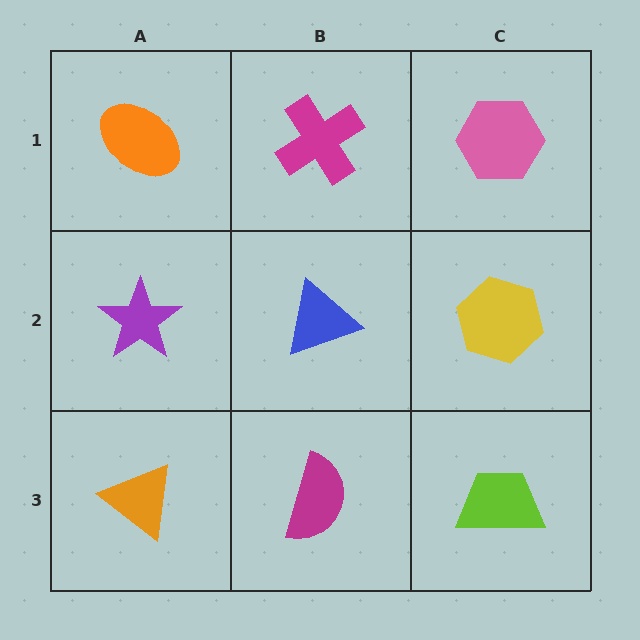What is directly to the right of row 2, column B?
A yellow hexagon.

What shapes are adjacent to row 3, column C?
A yellow hexagon (row 2, column C), a magenta semicircle (row 3, column B).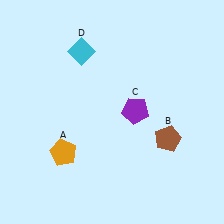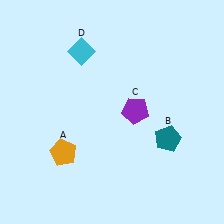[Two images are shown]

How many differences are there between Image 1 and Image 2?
There is 1 difference between the two images.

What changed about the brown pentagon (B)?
In Image 1, B is brown. In Image 2, it changed to teal.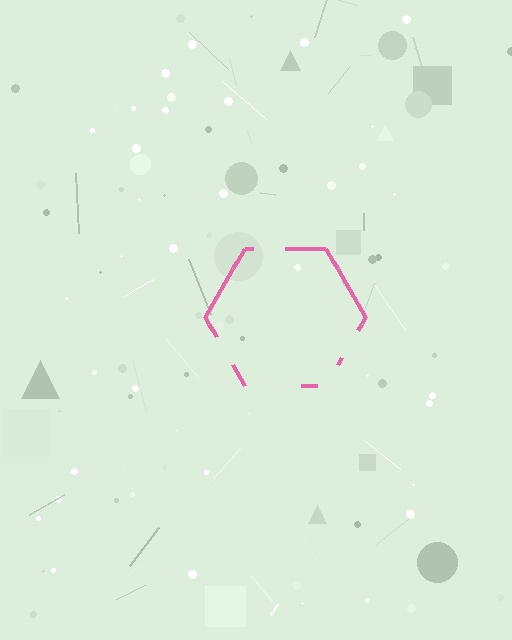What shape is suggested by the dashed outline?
The dashed outline suggests a hexagon.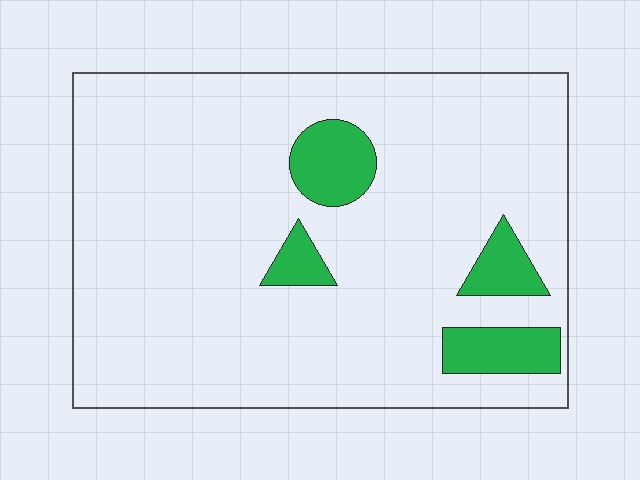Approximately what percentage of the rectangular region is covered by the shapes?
Approximately 10%.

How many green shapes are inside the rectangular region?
4.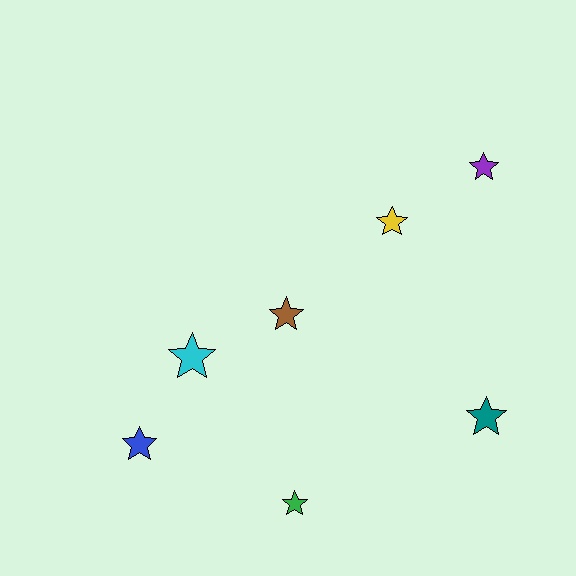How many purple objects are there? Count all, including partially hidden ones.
There is 1 purple object.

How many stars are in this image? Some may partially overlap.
There are 7 stars.